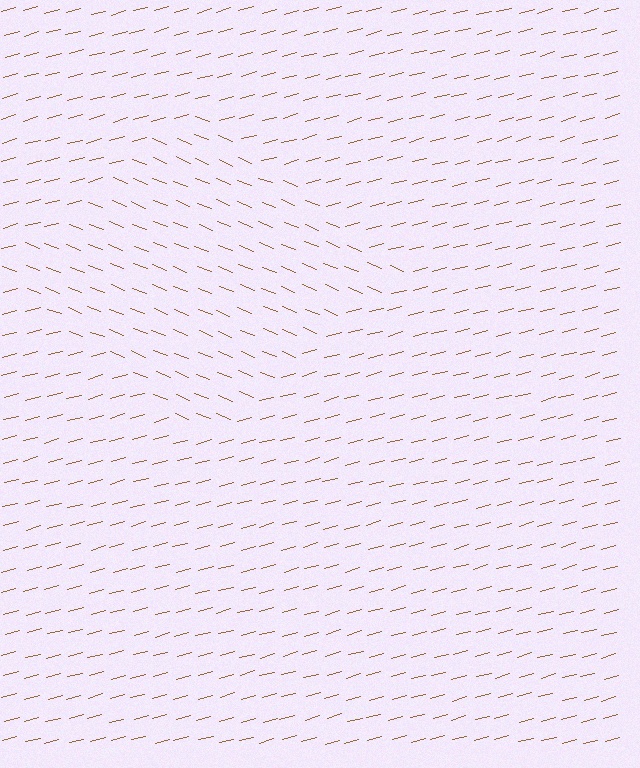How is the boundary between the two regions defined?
The boundary is defined purely by a change in line orientation (approximately 37 degrees difference). All lines are the same color and thickness.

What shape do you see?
I see a diamond.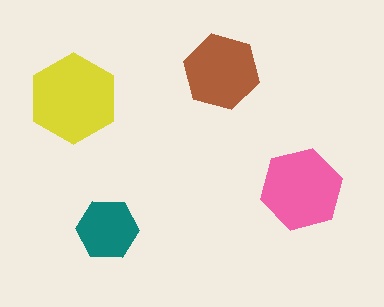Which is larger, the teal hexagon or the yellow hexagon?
The yellow one.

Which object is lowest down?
The teal hexagon is bottommost.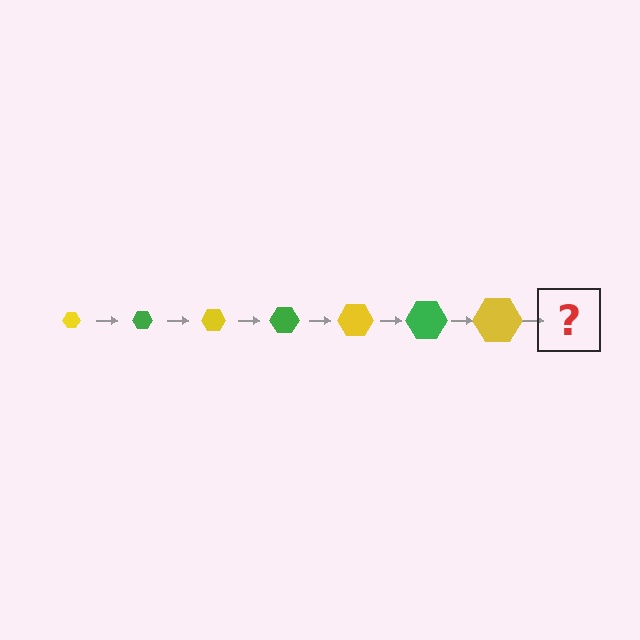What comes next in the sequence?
The next element should be a green hexagon, larger than the previous one.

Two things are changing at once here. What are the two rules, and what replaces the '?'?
The two rules are that the hexagon grows larger each step and the color cycles through yellow and green. The '?' should be a green hexagon, larger than the previous one.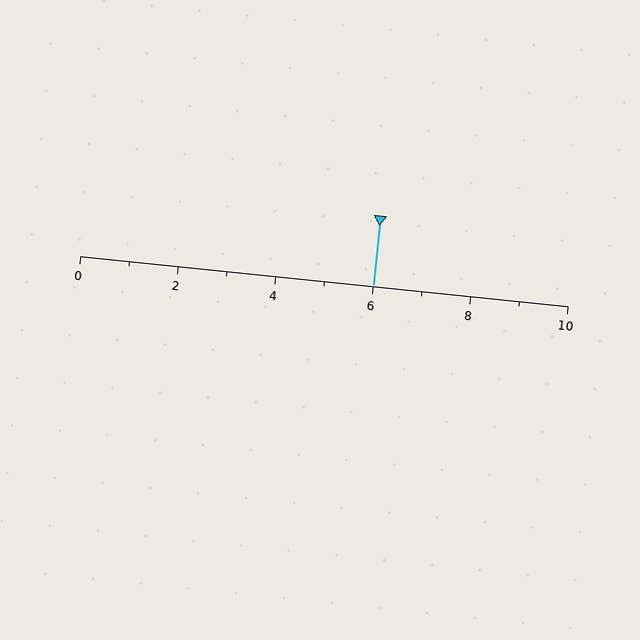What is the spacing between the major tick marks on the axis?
The major ticks are spaced 2 apart.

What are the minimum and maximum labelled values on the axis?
The axis runs from 0 to 10.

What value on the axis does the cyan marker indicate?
The marker indicates approximately 6.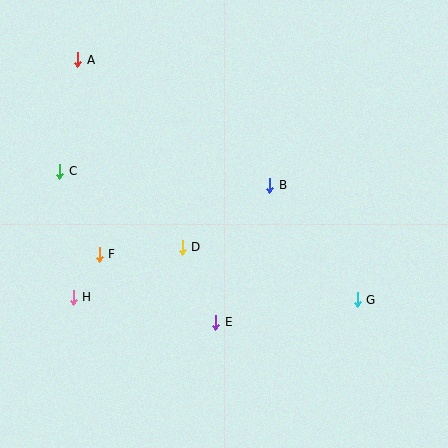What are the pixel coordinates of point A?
Point A is at (78, 60).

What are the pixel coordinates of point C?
Point C is at (60, 171).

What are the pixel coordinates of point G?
Point G is at (357, 300).